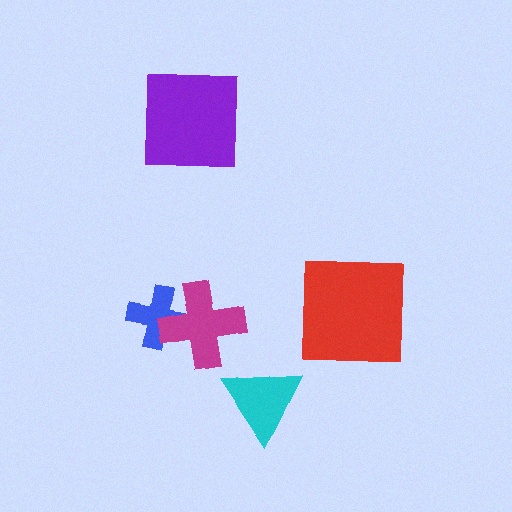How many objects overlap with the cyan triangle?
0 objects overlap with the cyan triangle.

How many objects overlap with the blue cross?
1 object overlaps with the blue cross.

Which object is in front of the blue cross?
The magenta cross is in front of the blue cross.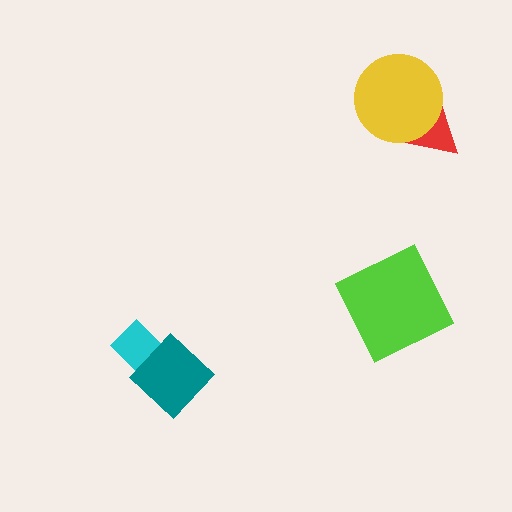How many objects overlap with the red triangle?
1 object overlaps with the red triangle.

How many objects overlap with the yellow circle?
1 object overlaps with the yellow circle.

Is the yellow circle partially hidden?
No, no other shape covers it.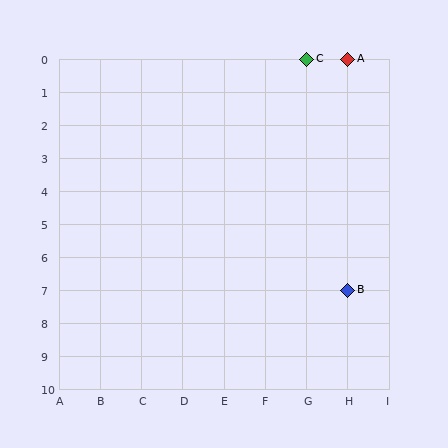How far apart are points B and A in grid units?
Points B and A are 7 rows apart.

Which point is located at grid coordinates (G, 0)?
Point C is at (G, 0).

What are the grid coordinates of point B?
Point B is at grid coordinates (H, 7).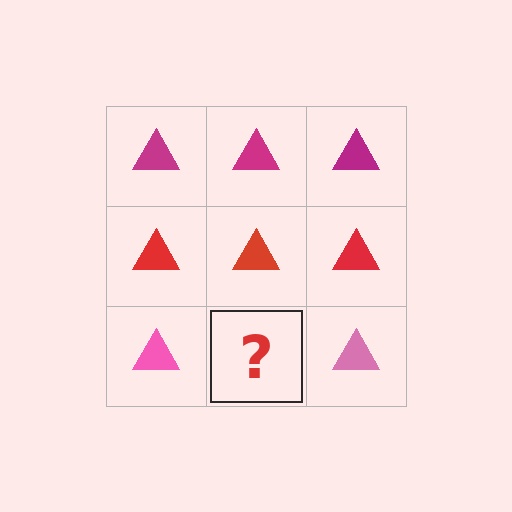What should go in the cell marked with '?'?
The missing cell should contain a pink triangle.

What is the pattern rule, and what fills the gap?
The rule is that each row has a consistent color. The gap should be filled with a pink triangle.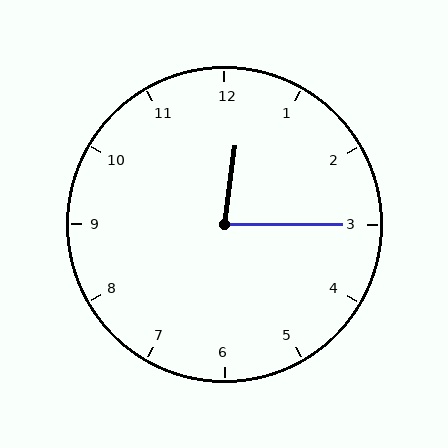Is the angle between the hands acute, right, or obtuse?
It is acute.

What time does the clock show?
12:15.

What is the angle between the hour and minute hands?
Approximately 82 degrees.